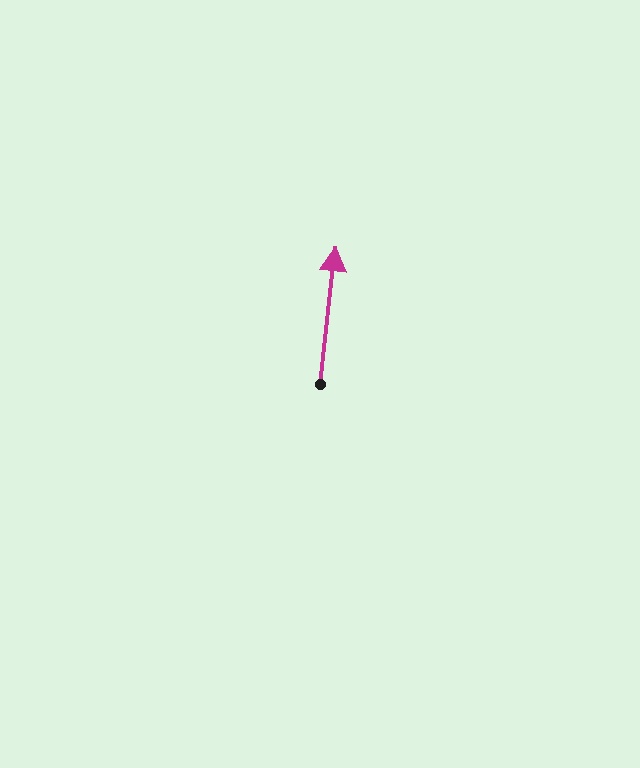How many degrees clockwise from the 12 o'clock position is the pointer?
Approximately 7 degrees.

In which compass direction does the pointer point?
North.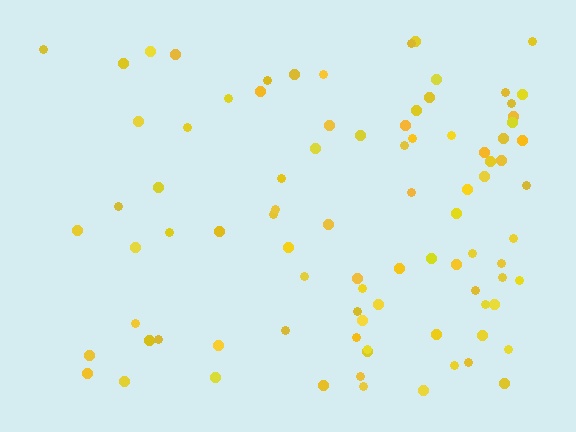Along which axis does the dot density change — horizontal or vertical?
Horizontal.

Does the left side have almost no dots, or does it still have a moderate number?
Still a moderate number, just noticeably fewer than the right.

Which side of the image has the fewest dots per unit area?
The left.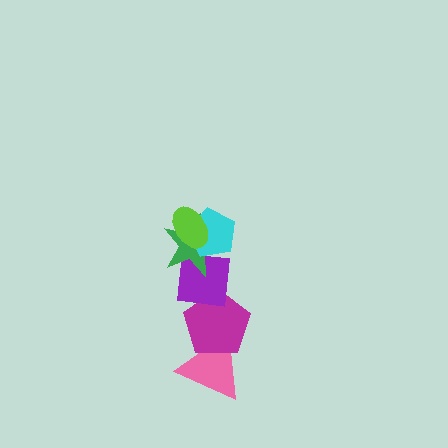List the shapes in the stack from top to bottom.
From top to bottom: the lime ellipse, the cyan pentagon, the green star, the purple square, the magenta pentagon, the pink triangle.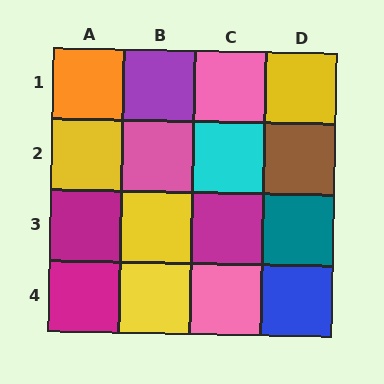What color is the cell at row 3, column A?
Magenta.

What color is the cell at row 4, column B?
Yellow.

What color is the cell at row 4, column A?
Magenta.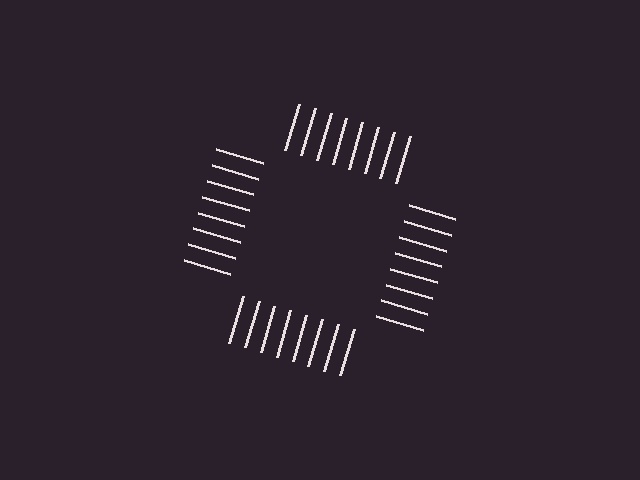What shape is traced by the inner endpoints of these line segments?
An illusory square — the line segments terminate on its edges but no continuous stroke is drawn.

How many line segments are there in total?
32 — 8 along each of the 4 edges.